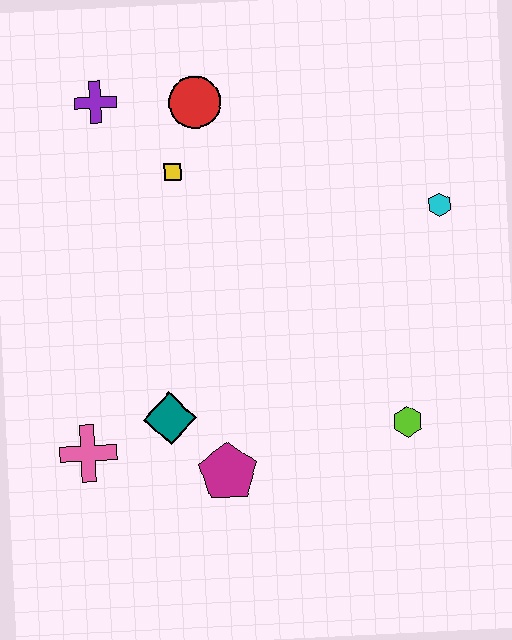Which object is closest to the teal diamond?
The magenta pentagon is closest to the teal diamond.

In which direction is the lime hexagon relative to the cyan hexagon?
The lime hexagon is below the cyan hexagon.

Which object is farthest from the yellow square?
The lime hexagon is farthest from the yellow square.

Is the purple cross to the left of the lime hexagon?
Yes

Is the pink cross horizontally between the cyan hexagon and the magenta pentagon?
No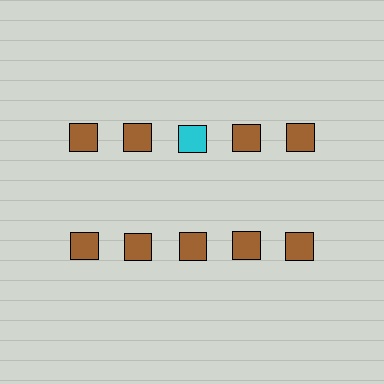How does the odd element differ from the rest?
It has a different color: cyan instead of brown.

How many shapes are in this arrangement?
There are 10 shapes arranged in a grid pattern.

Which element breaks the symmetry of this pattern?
The cyan square in the top row, center column breaks the symmetry. All other shapes are brown squares.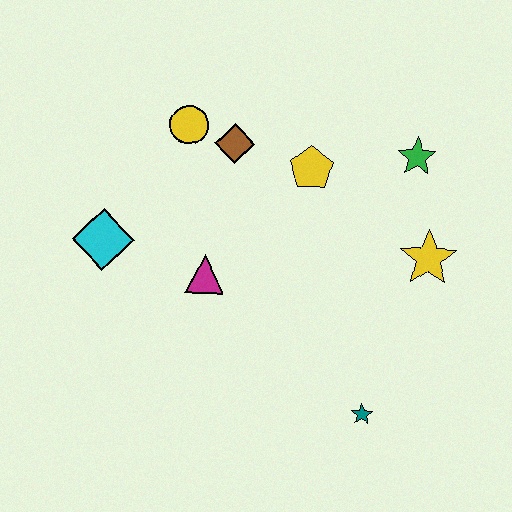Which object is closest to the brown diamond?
The yellow circle is closest to the brown diamond.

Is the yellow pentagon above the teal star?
Yes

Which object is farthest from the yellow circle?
The teal star is farthest from the yellow circle.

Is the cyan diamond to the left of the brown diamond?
Yes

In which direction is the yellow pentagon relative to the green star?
The yellow pentagon is to the left of the green star.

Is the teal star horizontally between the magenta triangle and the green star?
Yes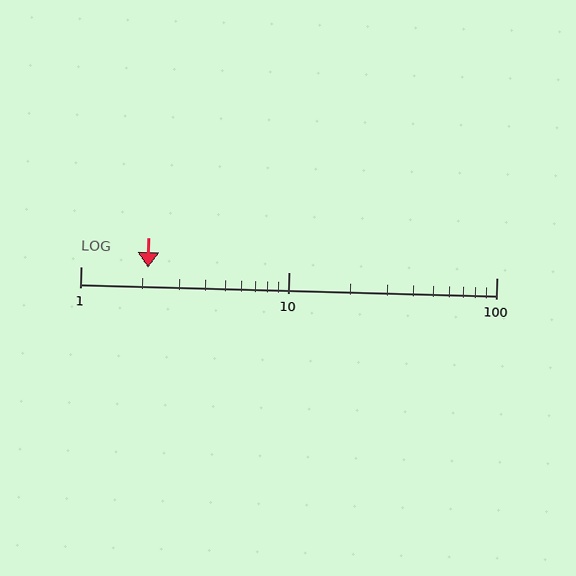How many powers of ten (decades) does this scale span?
The scale spans 2 decades, from 1 to 100.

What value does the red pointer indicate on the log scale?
The pointer indicates approximately 2.1.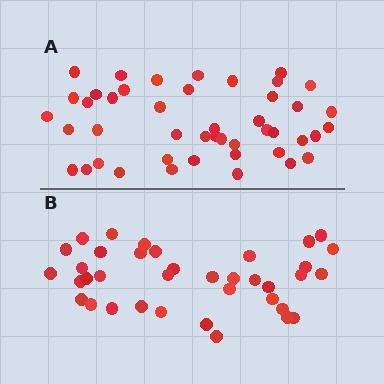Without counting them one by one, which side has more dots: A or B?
Region A (the top region) has more dots.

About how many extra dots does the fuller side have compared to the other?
Region A has roughly 8 or so more dots than region B.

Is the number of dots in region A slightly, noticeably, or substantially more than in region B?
Region A has only slightly more — the two regions are fairly close. The ratio is roughly 1.2 to 1.